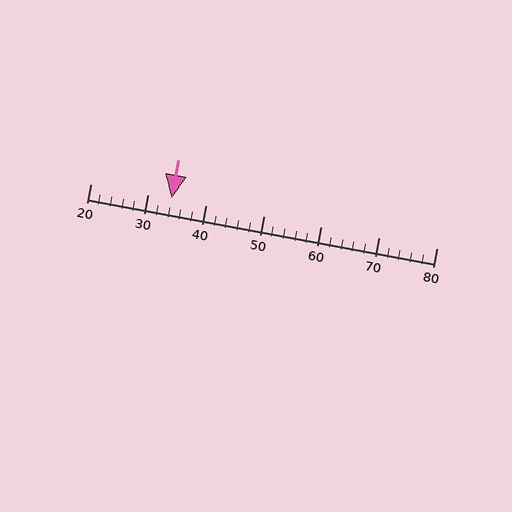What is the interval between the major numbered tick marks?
The major tick marks are spaced 10 units apart.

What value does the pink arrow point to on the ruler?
The pink arrow points to approximately 34.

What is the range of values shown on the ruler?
The ruler shows values from 20 to 80.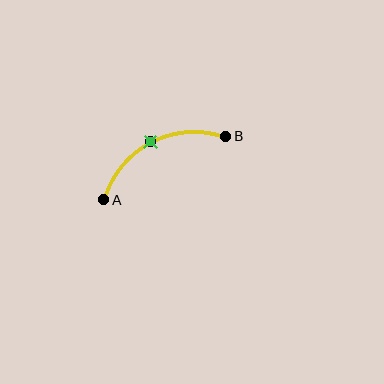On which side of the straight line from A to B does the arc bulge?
The arc bulges above the straight line connecting A and B.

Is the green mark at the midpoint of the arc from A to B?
Yes. The green mark lies on the arc at equal arc-length from both A and B — it is the arc midpoint.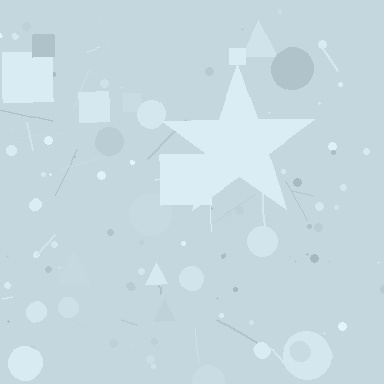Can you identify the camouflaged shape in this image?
The camouflaged shape is a star.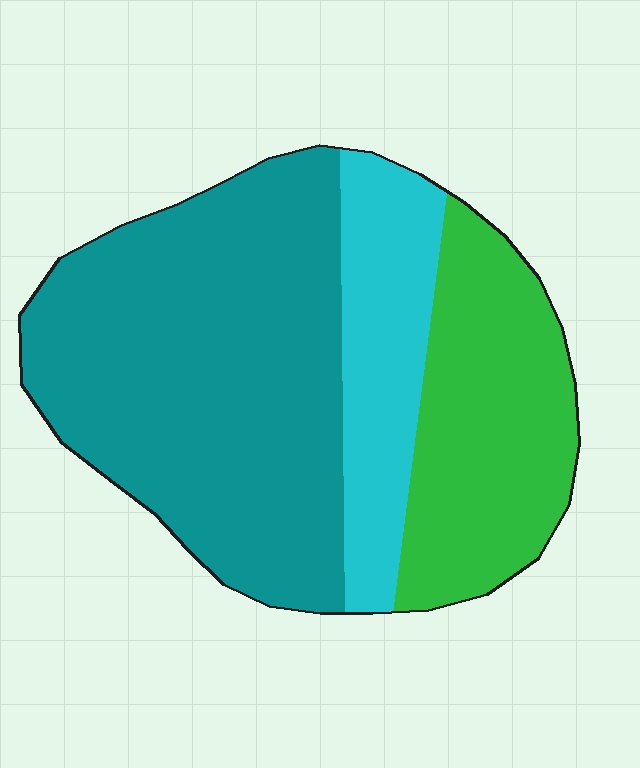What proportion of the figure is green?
Green takes up between a sixth and a third of the figure.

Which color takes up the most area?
Teal, at roughly 55%.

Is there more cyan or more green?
Green.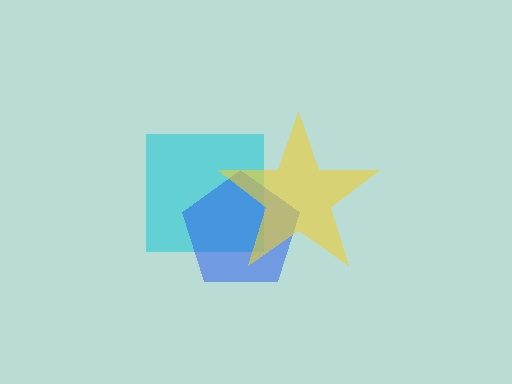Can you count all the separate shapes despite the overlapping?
Yes, there are 3 separate shapes.